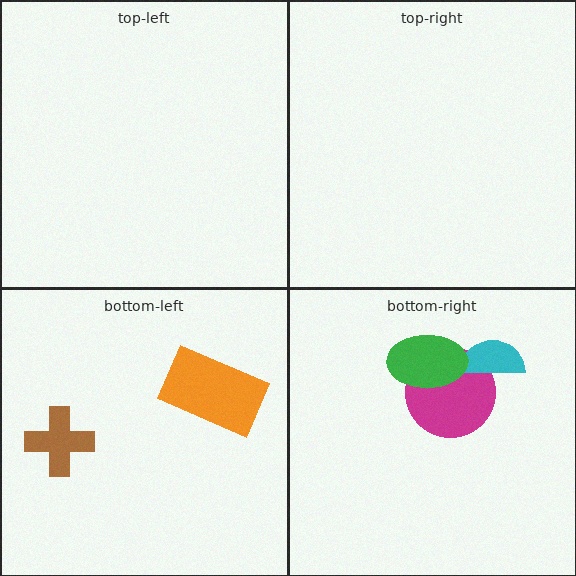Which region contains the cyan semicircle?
The bottom-right region.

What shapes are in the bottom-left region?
The orange rectangle, the brown cross.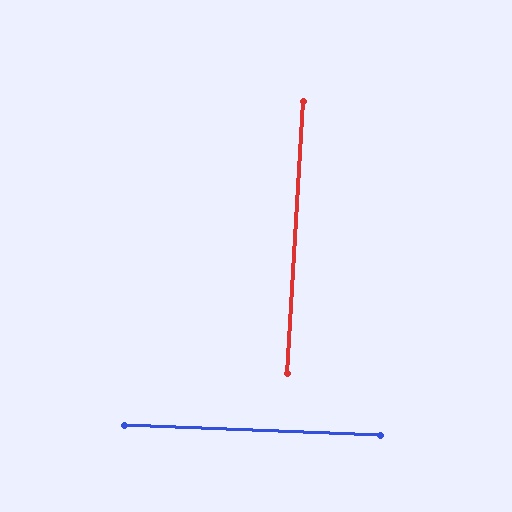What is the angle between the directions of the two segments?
Approximately 89 degrees.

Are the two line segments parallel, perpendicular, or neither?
Perpendicular — they meet at approximately 89°.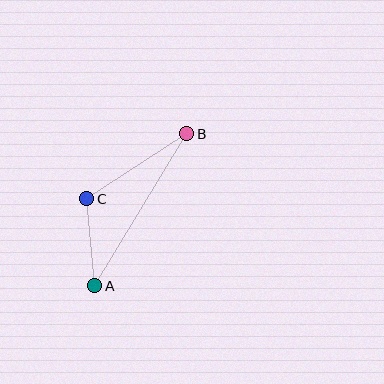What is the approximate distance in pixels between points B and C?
The distance between B and C is approximately 119 pixels.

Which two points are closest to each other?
Points A and C are closest to each other.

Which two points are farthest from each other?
Points A and B are farthest from each other.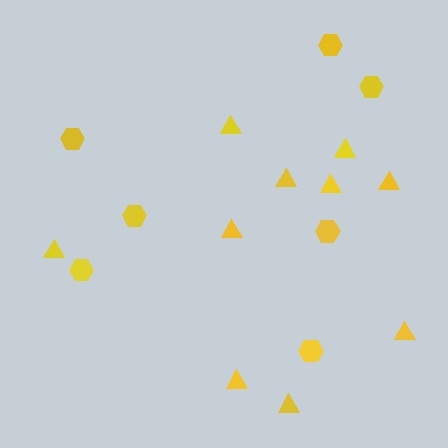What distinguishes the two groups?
There are 2 groups: one group of hexagons (7) and one group of triangles (10).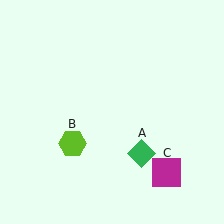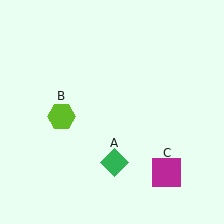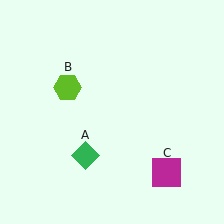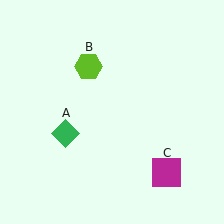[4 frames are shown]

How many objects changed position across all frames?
2 objects changed position: green diamond (object A), lime hexagon (object B).